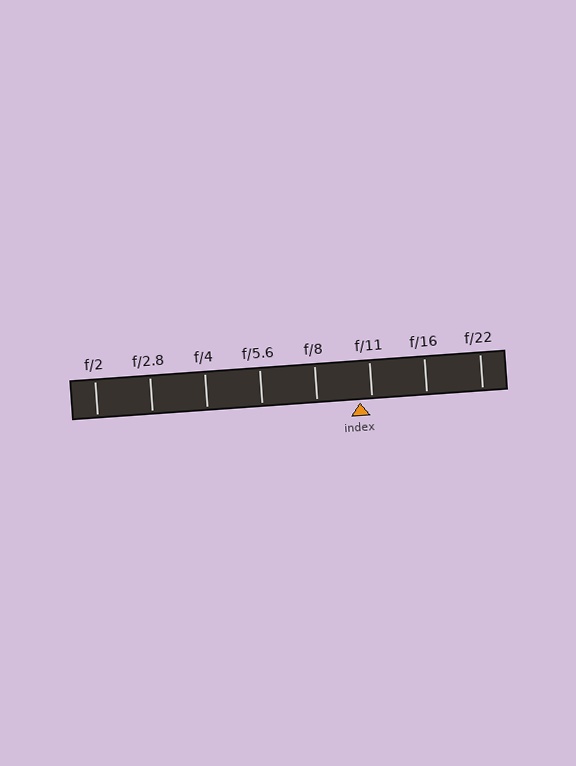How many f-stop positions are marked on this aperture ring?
There are 8 f-stop positions marked.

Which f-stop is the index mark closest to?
The index mark is closest to f/11.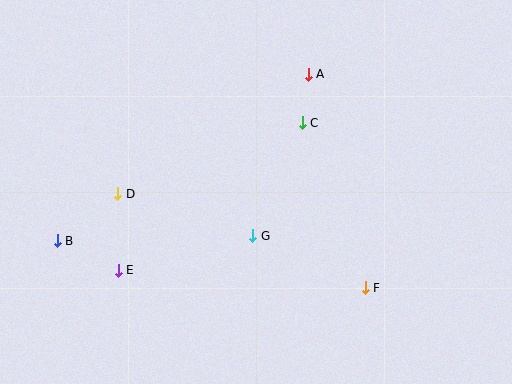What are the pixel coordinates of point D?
Point D is at (118, 194).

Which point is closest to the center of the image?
Point G at (253, 236) is closest to the center.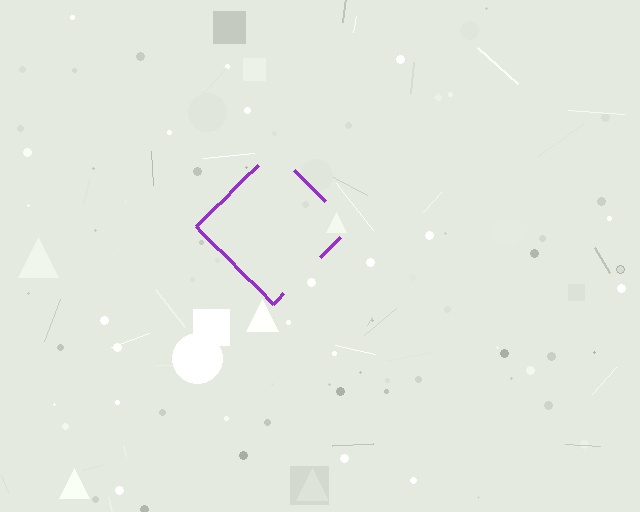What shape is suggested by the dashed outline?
The dashed outline suggests a diamond.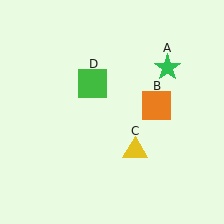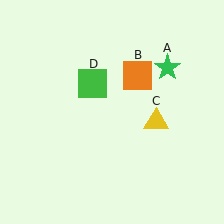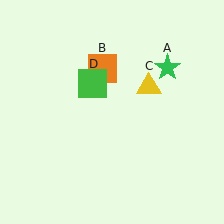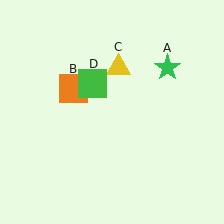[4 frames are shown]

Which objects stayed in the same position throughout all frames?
Green star (object A) and green square (object D) remained stationary.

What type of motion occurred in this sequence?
The orange square (object B), yellow triangle (object C) rotated counterclockwise around the center of the scene.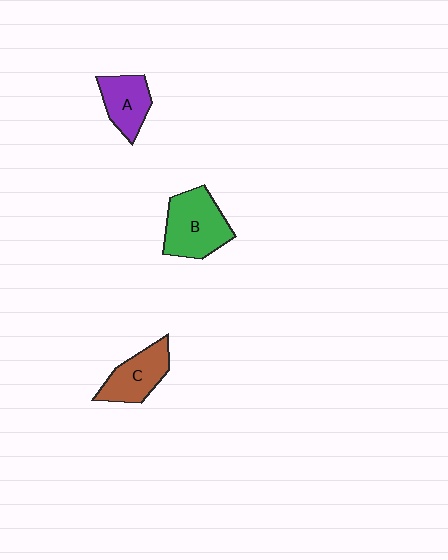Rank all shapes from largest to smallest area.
From largest to smallest: B (green), C (brown), A (purple).